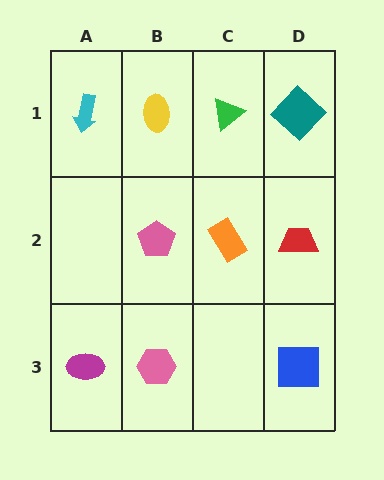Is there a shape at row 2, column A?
No, that cell is empty.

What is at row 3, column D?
A blue square.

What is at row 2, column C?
An orange rectangle.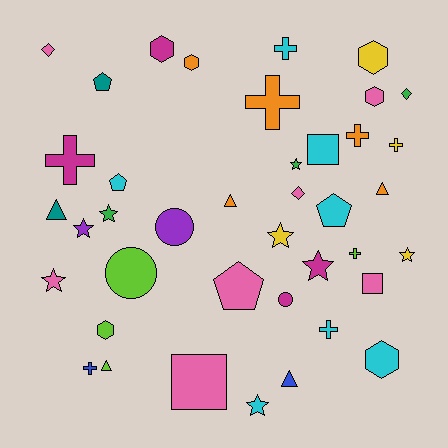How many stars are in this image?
There are 8 stars.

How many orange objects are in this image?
There are 5 orange objects.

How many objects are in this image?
There are 40 objects.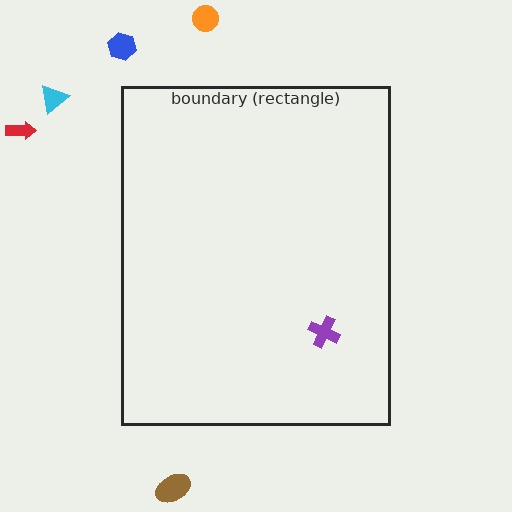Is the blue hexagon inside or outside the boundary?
Outside.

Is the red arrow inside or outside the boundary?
Outside.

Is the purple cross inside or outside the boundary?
Inside.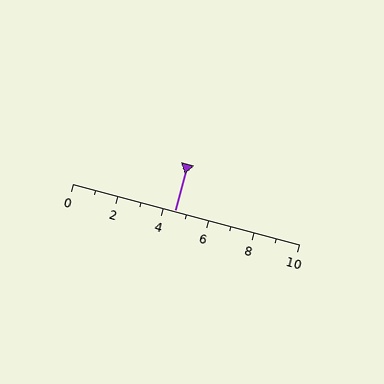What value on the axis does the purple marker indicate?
The marker indicates approximately 4.5.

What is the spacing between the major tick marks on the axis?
The major ticks are spaced 2 apart.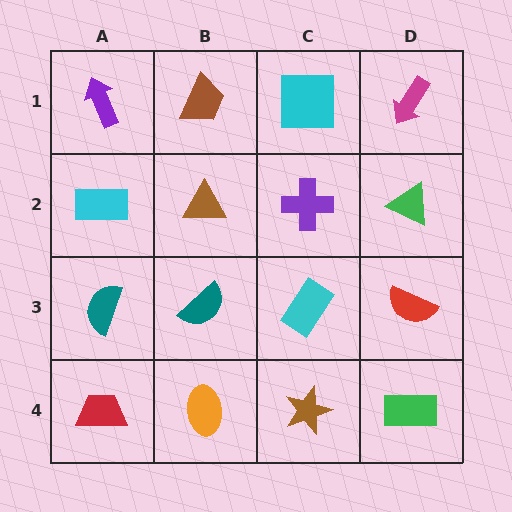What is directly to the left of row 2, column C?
A brown triangle.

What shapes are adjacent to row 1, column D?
A green triangle (row 2, column D), a cyan square (row 1, column C).